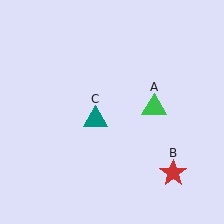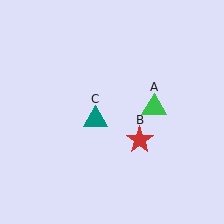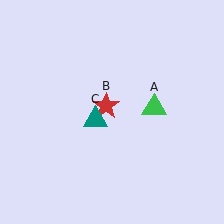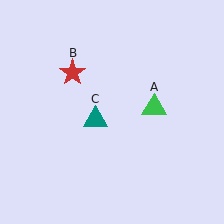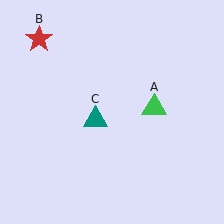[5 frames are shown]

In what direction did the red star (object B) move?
The red star (object B) moved up and to the left.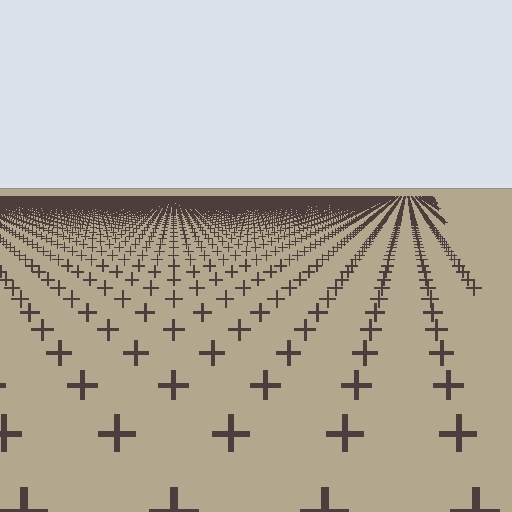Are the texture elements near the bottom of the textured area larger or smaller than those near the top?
Larger. Near the bottom, elements are closer to the viewer and appear at a bigger on-screen size.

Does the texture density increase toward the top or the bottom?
Density increases toward the top.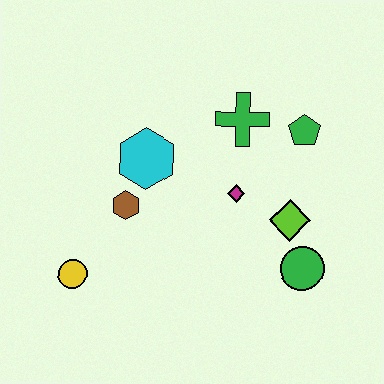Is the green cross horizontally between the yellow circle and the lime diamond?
Yes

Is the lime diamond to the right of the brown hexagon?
Yes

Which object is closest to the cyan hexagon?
The brown hexagon is closest to the cyan hexagon.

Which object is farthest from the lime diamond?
The yellow circle is farthest from the lime diamond.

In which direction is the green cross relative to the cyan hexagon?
The green cross is to the right of the cyan hexagon.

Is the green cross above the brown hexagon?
Yes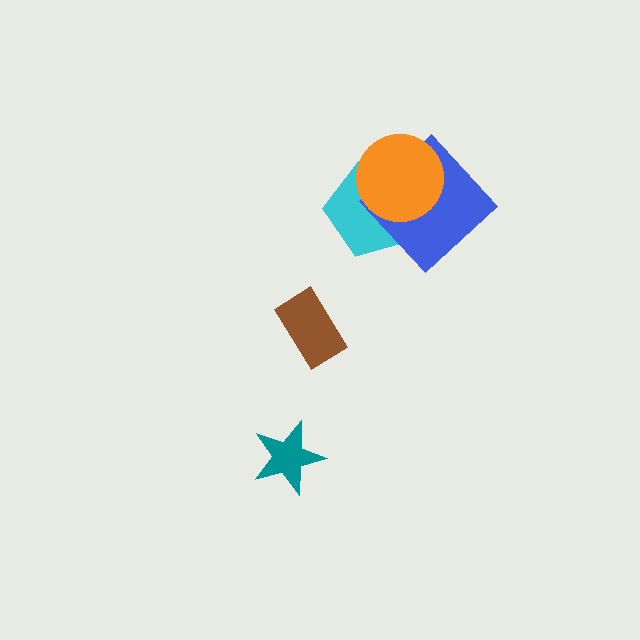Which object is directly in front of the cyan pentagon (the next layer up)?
The blue diamond is directly in front of the cyan pentagon.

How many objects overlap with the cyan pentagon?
2 objects overlap with the cyan pentagon.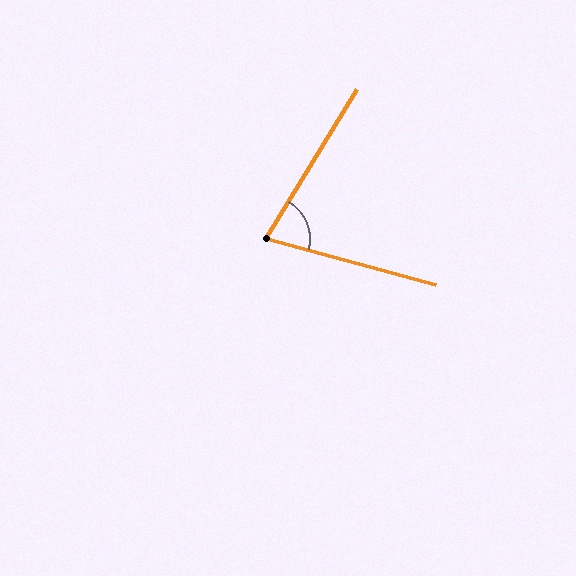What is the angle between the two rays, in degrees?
Approximately 74 degrees.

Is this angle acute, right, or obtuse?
It is acute.